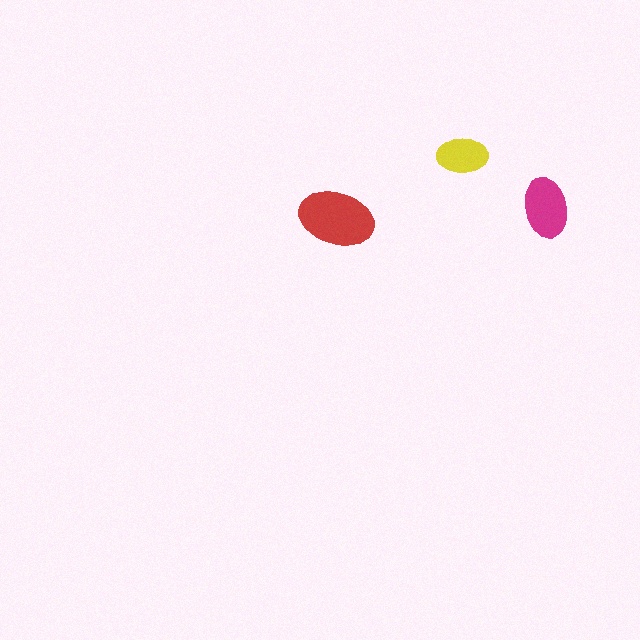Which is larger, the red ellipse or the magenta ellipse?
The red one.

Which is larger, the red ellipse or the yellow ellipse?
The red one.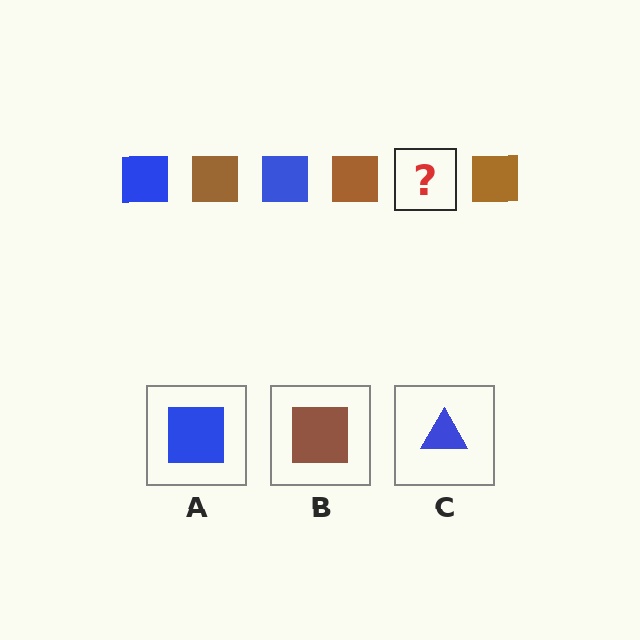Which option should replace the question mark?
Option A.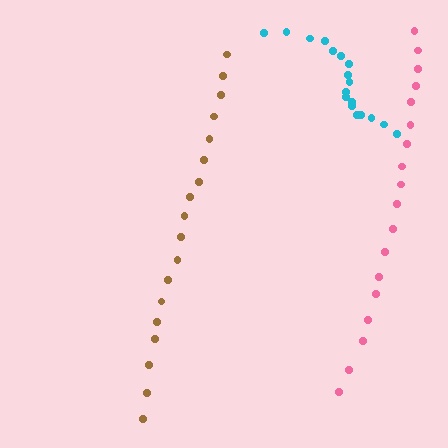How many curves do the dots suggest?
There are 3 distinct paths.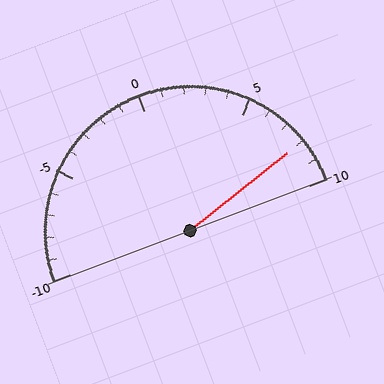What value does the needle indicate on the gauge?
The needle indicates approximately 8.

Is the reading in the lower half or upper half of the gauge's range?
The reading is in the upper half of the range (-10 to 10).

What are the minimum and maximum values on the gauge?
The gauge ranges from -10 to 10.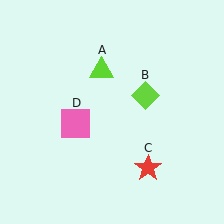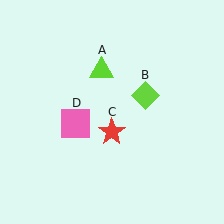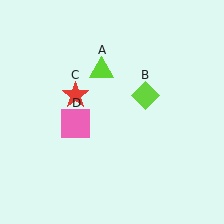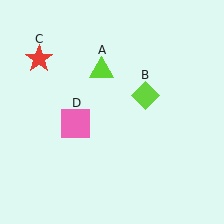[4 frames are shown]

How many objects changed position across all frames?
1 object changed position: red star (object C).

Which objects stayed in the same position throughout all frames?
Lime triangle (object A) and lime diamond (object B) and pink square (object D) remained stationary.